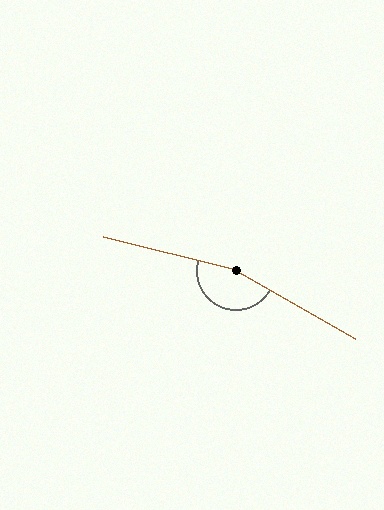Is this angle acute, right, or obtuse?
It is obtuse.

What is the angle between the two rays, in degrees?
Approximately 164 degrees.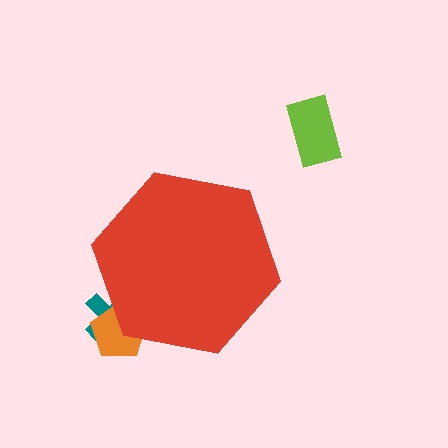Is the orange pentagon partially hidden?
Yes, the orange pentagon is partially hidden behind the red hexagon.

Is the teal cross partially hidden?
Yes, the teal cross is partially hidden behind the red hexagon.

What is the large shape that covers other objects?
A red hexagon.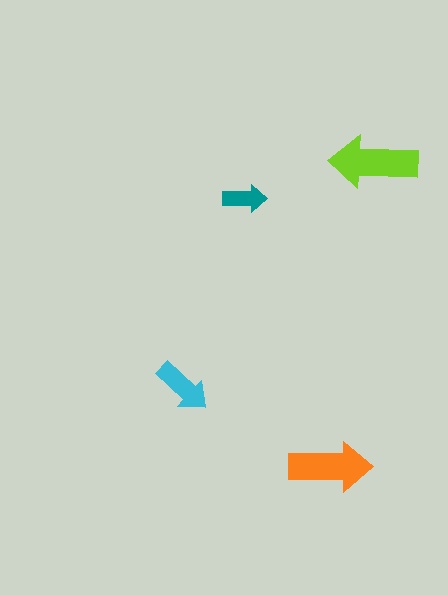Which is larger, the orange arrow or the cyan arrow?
The orange one.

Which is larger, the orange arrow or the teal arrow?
The orange one.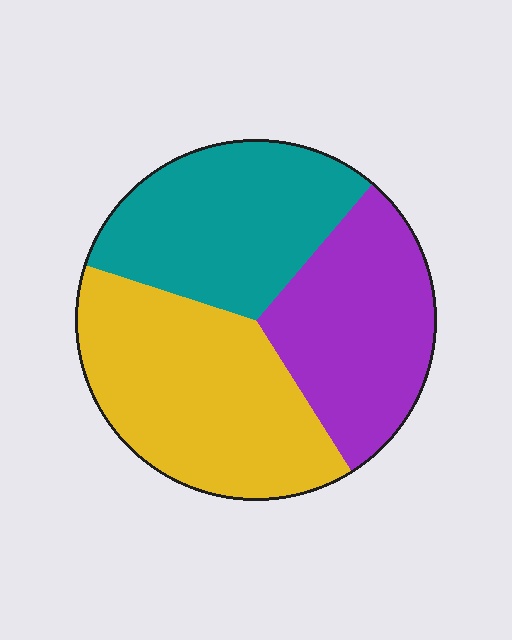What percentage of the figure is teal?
Teal takes up about one third (1/3) of the figure.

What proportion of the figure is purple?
Purple covers about 30% of the figure.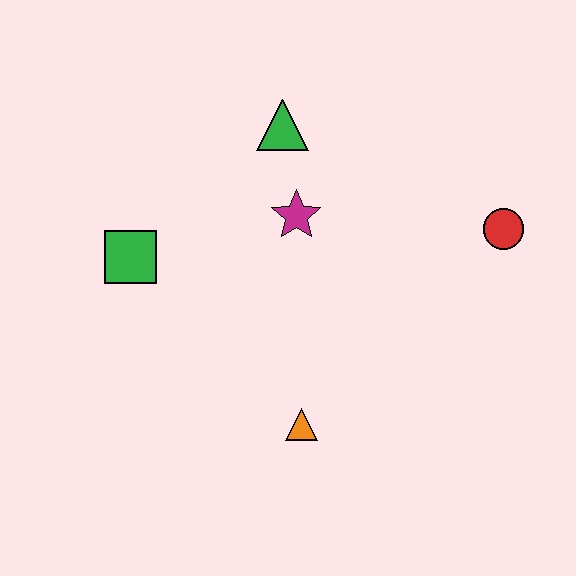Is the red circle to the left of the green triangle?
No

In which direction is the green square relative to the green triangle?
The green square is to the left of the green triangle.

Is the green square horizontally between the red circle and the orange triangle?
No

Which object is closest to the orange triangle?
The magenta star is closest to the orange triangle.